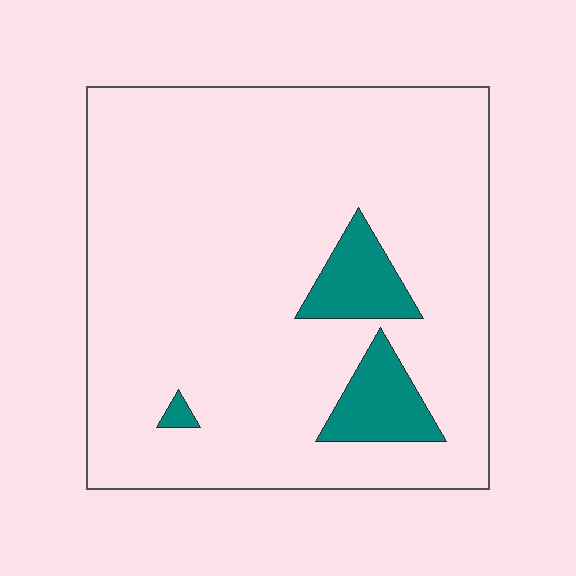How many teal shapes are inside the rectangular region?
3.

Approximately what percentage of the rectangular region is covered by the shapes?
Approximately 10%.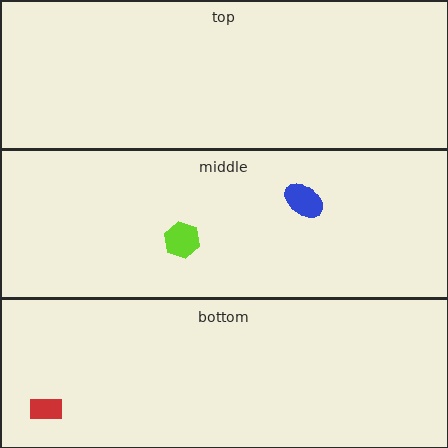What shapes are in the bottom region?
The red rectangle.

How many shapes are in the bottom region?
1.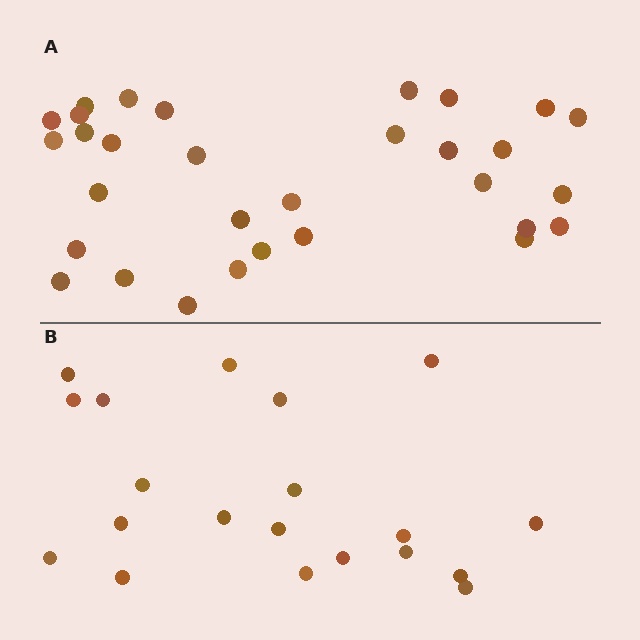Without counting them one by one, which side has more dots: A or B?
Region A (the top region) has more dots.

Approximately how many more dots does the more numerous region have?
Region A has roughly 12 or so more dots than region B.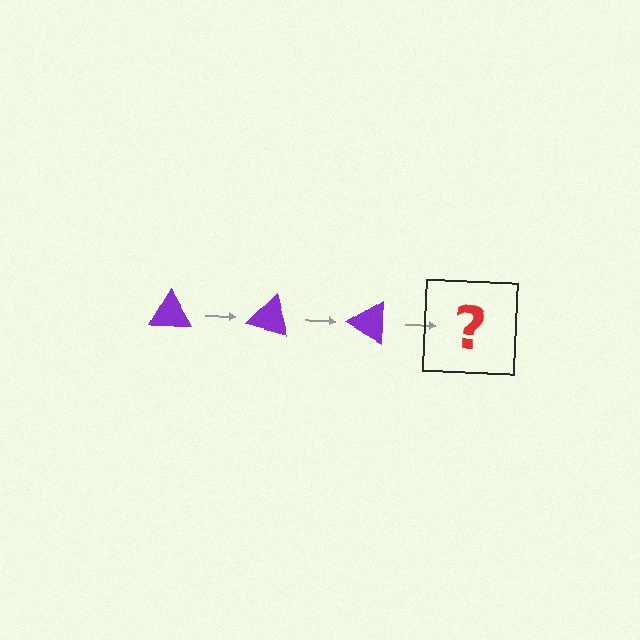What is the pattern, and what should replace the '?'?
The pattern is that the triangle rotates 15 degrees each step. The '?' should be a purple triangle rotated 45 degrees.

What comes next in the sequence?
The next element should be a purple triangle rotated 45 degrees.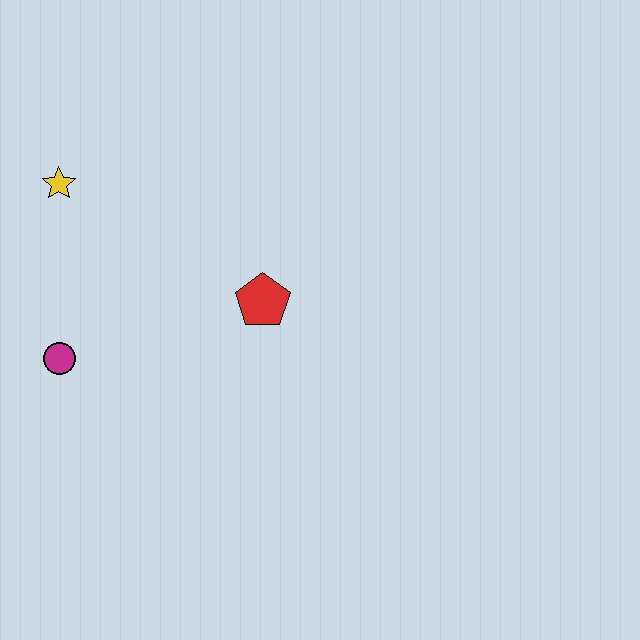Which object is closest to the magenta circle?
The yellow star is closest to the magenta circle.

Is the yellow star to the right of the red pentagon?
No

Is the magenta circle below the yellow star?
Yes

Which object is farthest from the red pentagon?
The yellow star is farthest from the red pentagon.